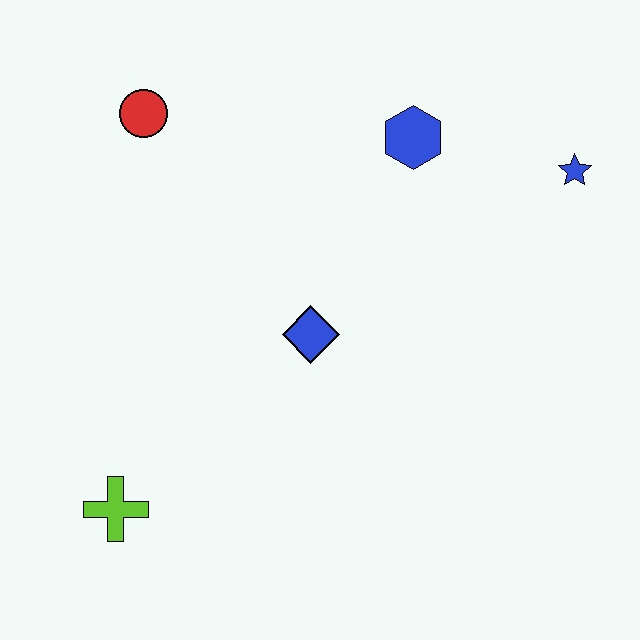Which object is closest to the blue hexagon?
The blue star is closest to the blue hexagon.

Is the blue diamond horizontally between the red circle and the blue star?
Yes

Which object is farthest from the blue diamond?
The blue star is farthest from the blue diamond.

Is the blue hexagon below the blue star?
No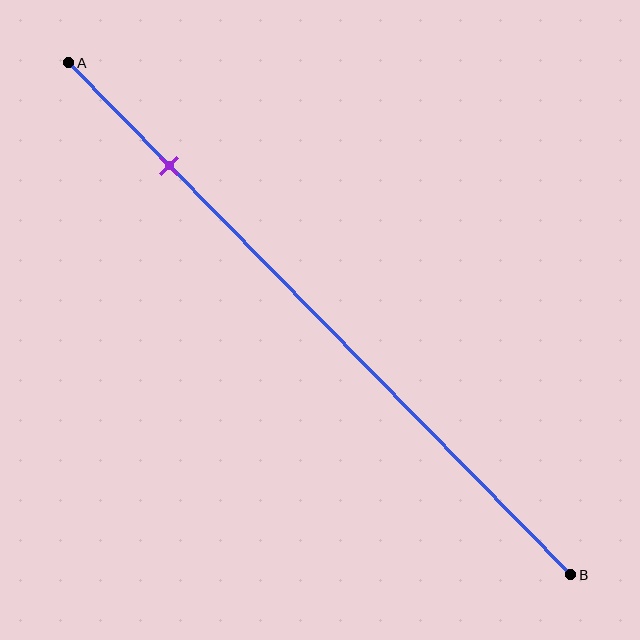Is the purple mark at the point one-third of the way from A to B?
No, the mark is at about 20% from A, not at the 33% one-third point.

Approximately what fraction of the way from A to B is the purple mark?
The purple mark is approximately 20% of the way from A to B.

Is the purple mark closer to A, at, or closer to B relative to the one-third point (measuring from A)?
The purple mark is closer to point A than the one-third point of segment AB.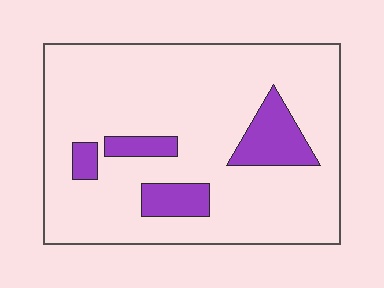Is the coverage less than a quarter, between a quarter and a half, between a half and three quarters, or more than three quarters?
Less than a quarter.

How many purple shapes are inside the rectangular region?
4.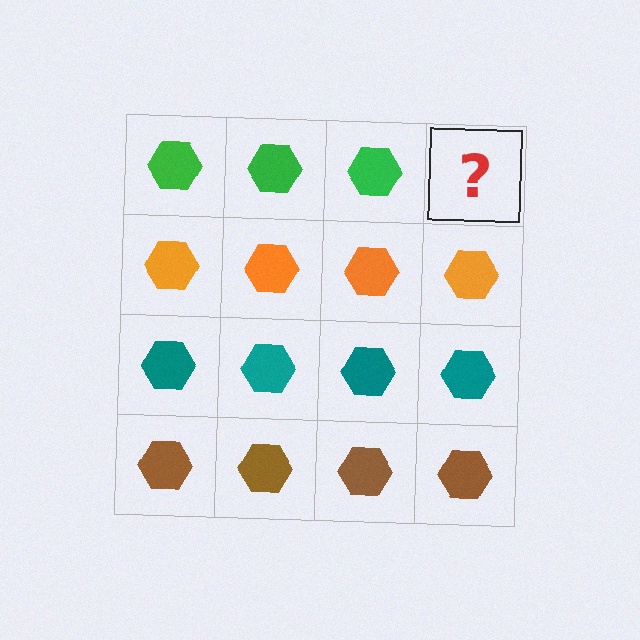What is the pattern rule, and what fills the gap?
The rule is that each row has a consistent color. The gap should be filled with a green hexagon.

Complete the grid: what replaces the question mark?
The question mark should be replaced with a green hexagon.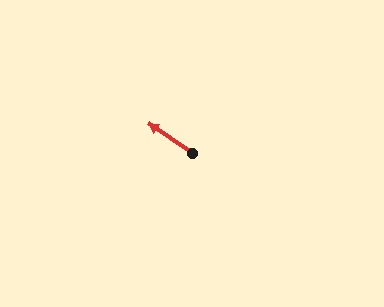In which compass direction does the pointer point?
Northwest.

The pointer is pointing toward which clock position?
Roughly 10 o'clock.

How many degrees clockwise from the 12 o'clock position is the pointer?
Approximately 304 degrees.